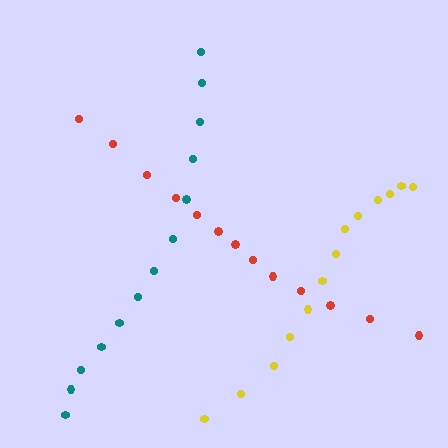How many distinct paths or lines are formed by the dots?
There are 3 distinct paths.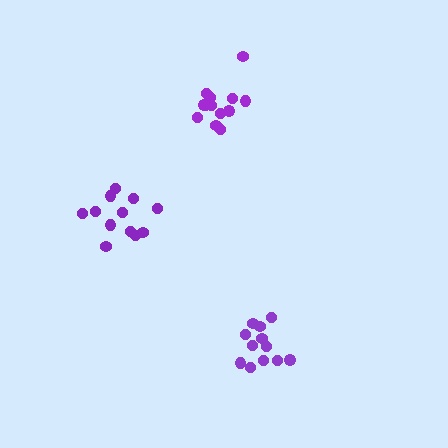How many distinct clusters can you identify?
There are 3 distinct clusters.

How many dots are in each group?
Group 1: 12 dots, Group 2: 12 dots, Group 3: 13 dots (37 total).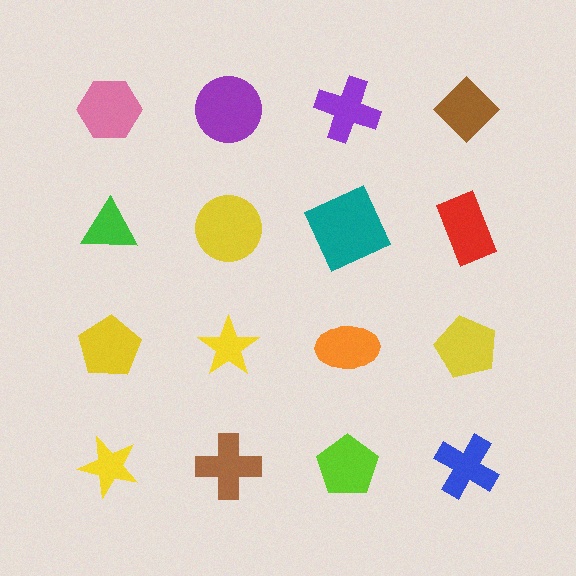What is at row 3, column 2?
A yellow star.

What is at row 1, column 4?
A brown diamond.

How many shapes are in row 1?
4 shapes.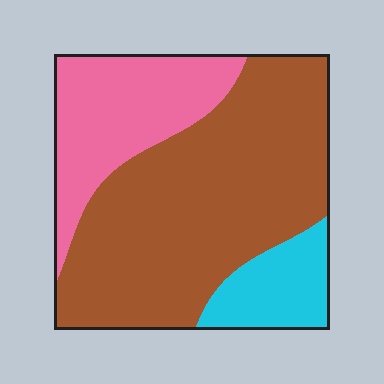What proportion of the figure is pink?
Pink takes up about one quarter (1/4) of the figure.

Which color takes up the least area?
Cyan, at roughly 15%.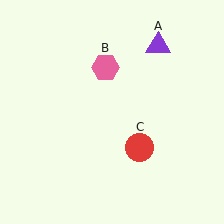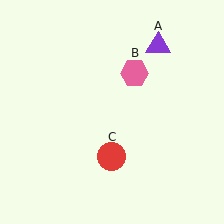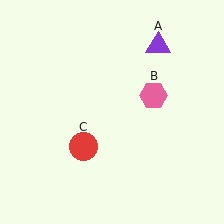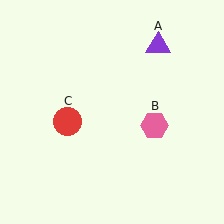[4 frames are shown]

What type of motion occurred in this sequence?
The pink hexagon (object B), red circle (object C) rotated clockwise around the center of the scene.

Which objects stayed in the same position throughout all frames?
Purple triangle (object A) remained stationary.